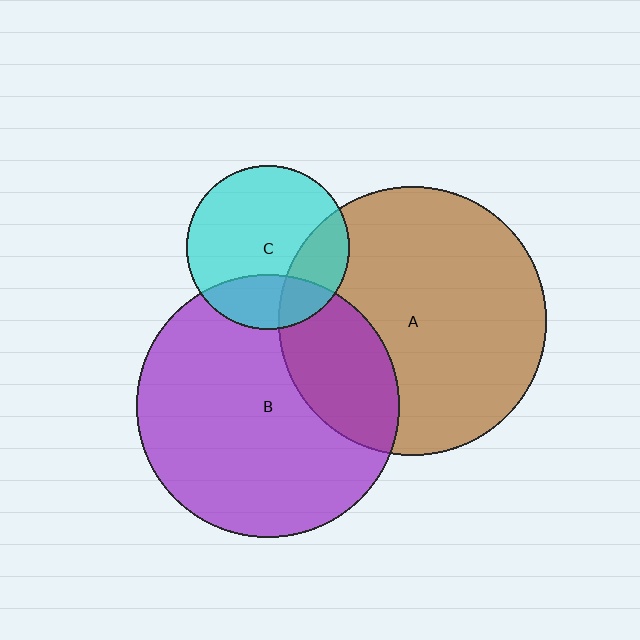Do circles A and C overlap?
Yes.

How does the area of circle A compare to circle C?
Approximately 2.7 times.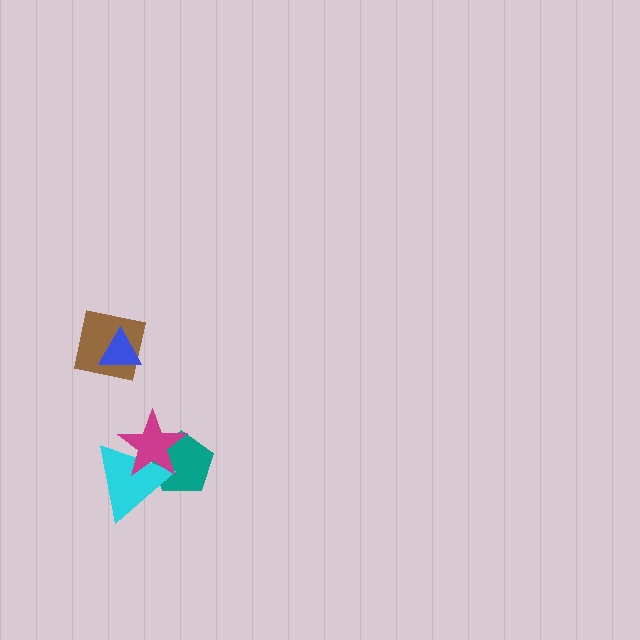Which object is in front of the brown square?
The blue triangle is in front of the brown square.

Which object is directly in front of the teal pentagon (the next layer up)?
The cyan triangle is directly in front of the teal pentagon.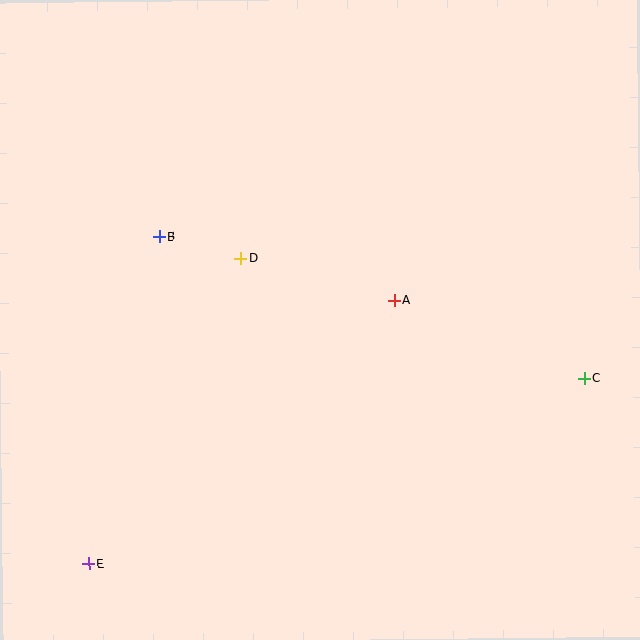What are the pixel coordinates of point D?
Point D is at (241, 258).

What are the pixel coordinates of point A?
Point A is at (394, 301).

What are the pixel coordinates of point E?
Point E is at (89, 564).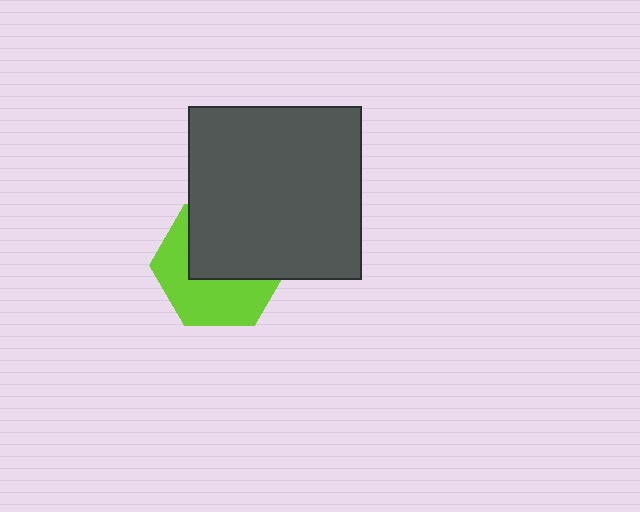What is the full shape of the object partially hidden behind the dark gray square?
The partially hidden object is a lime hexagon.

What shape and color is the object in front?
The object in front is a dark gray square.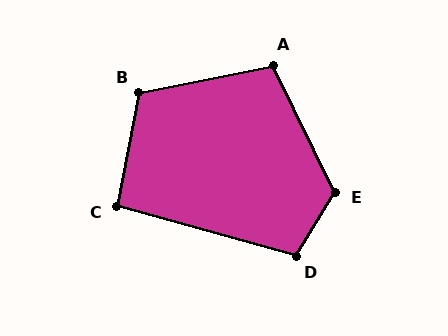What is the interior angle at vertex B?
Approximately 112 degrees (obtuse).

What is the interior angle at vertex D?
Approximately 106 degrees (obtuse).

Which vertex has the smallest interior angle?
C, at approximately 95 degrees.